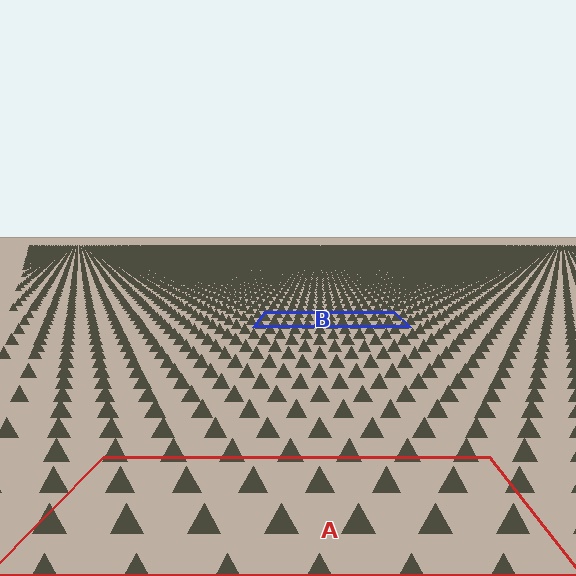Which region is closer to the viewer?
Region A is closer. The texture elements there are larger and more spread out.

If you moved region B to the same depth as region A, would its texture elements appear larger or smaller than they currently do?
They would appear larger. At a closer depth, the same texture elements are projected at a bigger on-screen size.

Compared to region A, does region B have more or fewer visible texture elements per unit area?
Region B has more texture elements per unit area — they are packed more densely because it is farther away.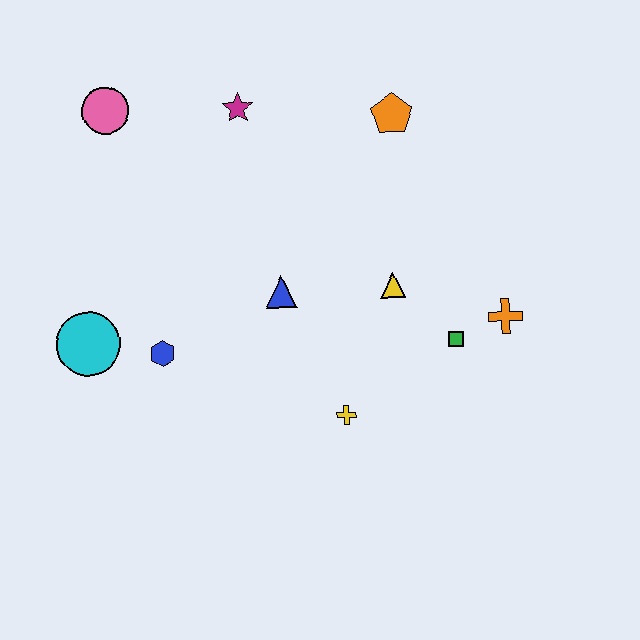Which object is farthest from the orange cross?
The pink circle is farthest from the orange cross.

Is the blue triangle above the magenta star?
No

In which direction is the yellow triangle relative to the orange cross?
The yellow triangle is to the left of the orange cross.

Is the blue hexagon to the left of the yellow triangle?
Yes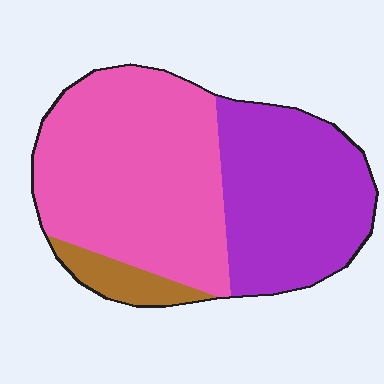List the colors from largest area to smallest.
From largest to smallest: pink, purple, brown.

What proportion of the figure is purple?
Purple takes up between a quarter and a half of the figure.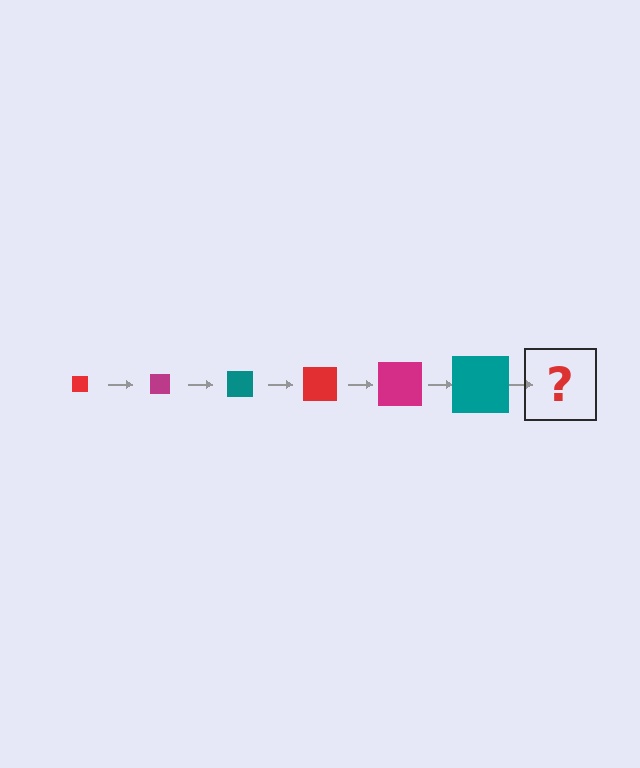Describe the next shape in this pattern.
It should be a red square, larger than the previous one.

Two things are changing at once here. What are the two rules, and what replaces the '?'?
The two rules are that the square grows larger each step and the color cycles through red, magenta, and teal. The '?' should be a red square, larger than the previous one.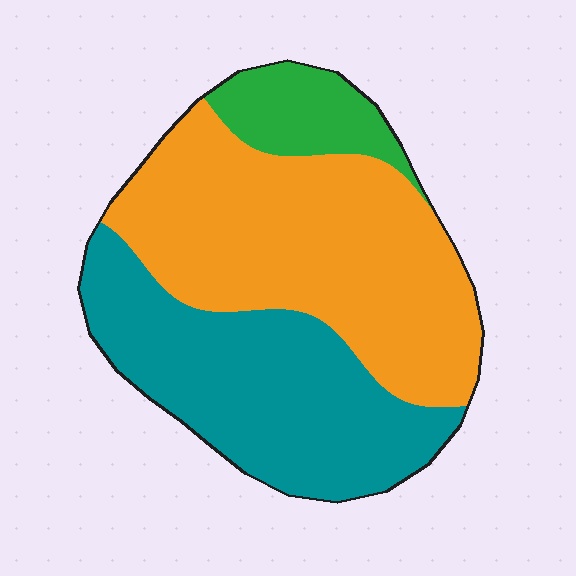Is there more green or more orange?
Orange.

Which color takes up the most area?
Orange, at roughly 50%.